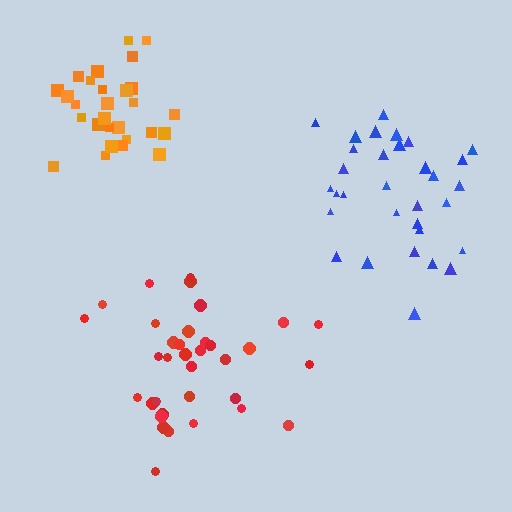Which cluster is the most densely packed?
Orange.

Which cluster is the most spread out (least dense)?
Red.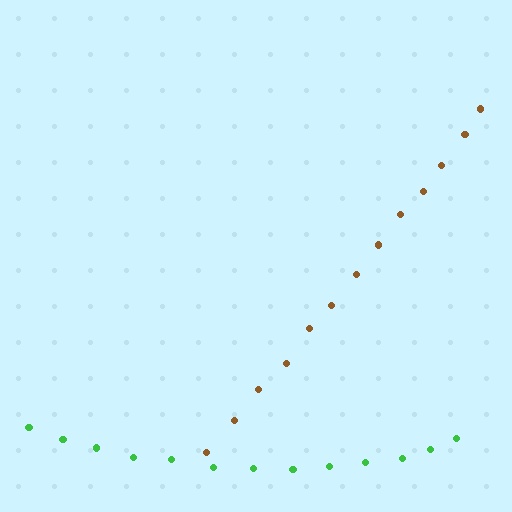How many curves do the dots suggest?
There are 2 distinct paths.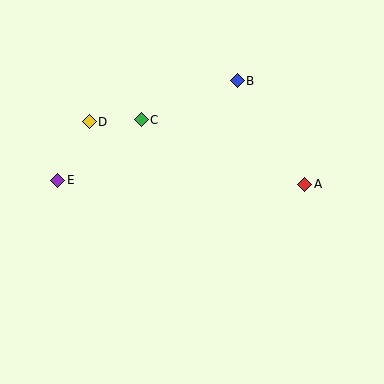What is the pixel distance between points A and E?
The distance between A and E is 247 pixels.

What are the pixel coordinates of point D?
Point D is at (89, 122).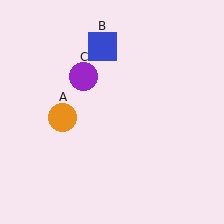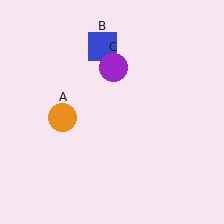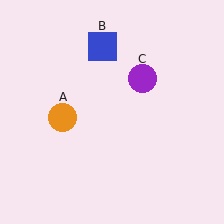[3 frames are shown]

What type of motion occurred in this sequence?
The purple circle (object C) rotated clockwise around the center of the scene.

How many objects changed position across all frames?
1 object changed position: purple circle (object C).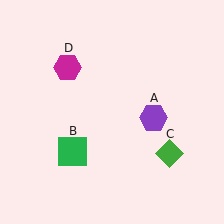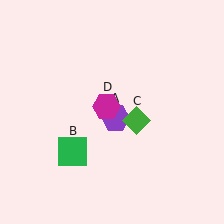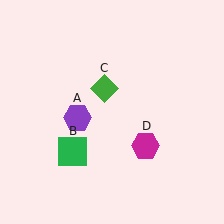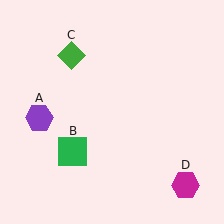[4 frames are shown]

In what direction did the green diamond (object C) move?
The green diamond (object C) moved up and to the left.